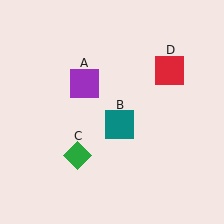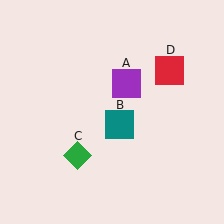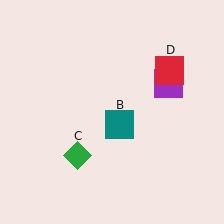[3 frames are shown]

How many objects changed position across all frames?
1 object changed position: purple square (object A).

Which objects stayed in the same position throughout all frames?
Teal square (object B) and green diamond (object C) and red square (object D) remained stationary.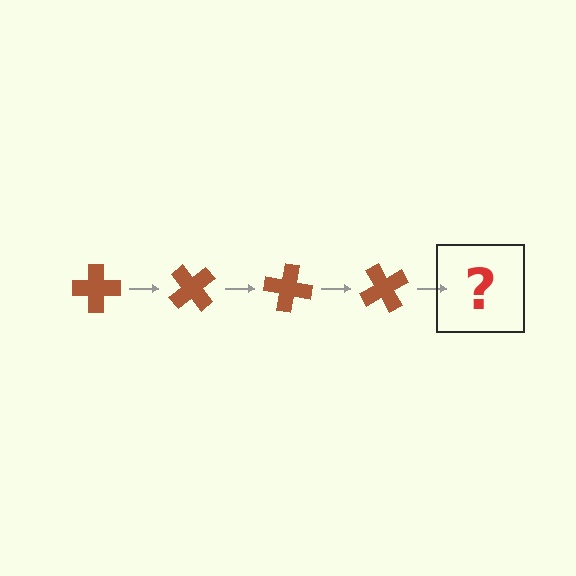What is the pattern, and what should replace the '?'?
The pattern is that the cross rotates 50 degrees each step. The '?' should be a brown cross rotated 200 degrees.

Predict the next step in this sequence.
The next step is a brown cross rotated 200 degrees.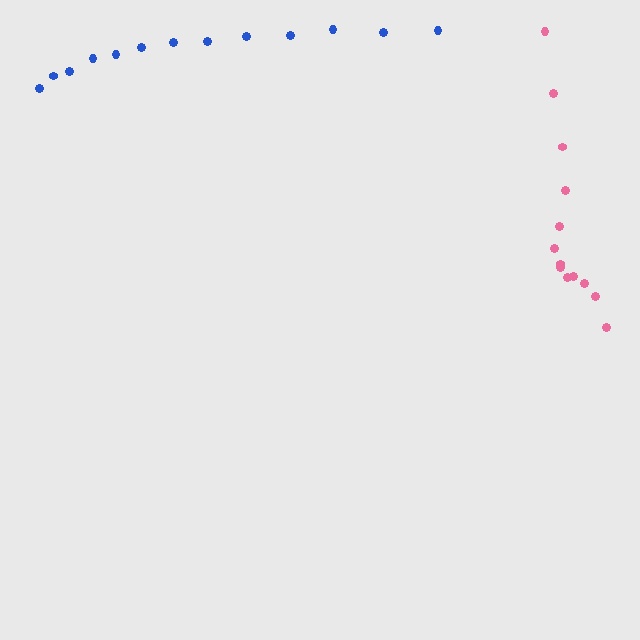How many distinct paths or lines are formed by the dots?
There are 2 distinct paths.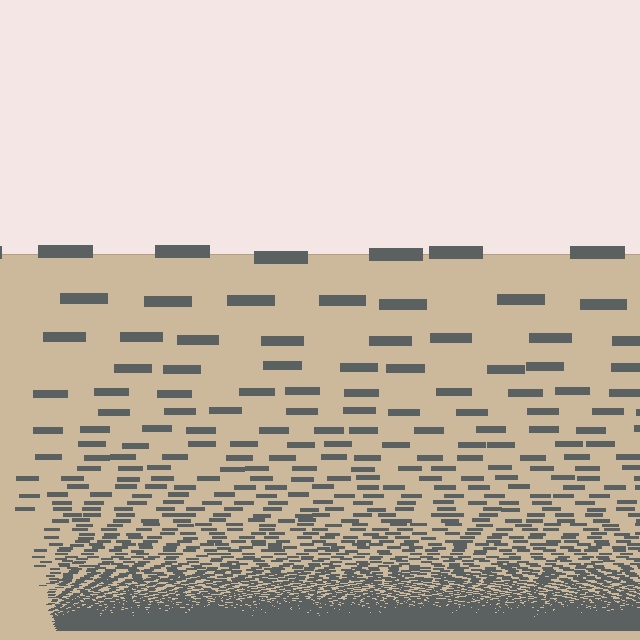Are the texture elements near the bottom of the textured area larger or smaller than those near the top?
Smaller. The gradient is inverted — elements near the bottom are smaller and denser.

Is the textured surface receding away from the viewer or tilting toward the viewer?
The surface appears to tilt toward the viewer. Texture elements get larger and sparser toward the top.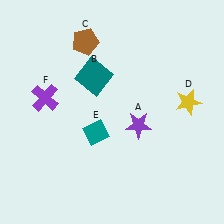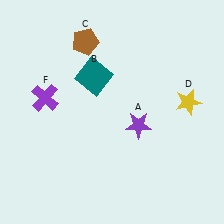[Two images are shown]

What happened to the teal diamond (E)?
The teal diamond (E) was removed in Image 2. It was in the bottom-left area of Image 1.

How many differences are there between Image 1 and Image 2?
There is 1 difference between the two images.